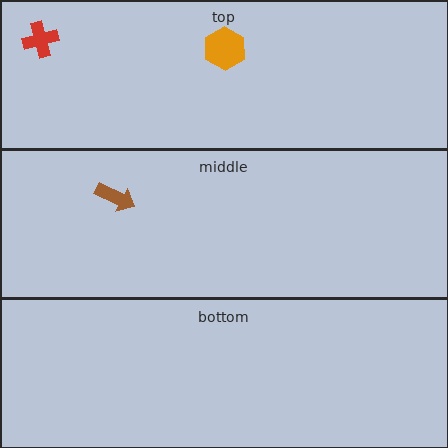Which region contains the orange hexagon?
The top region.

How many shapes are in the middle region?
1.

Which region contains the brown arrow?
The middle region.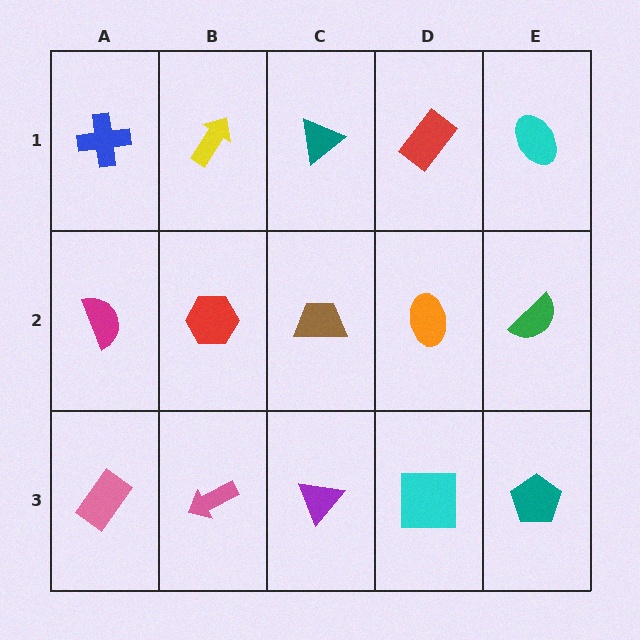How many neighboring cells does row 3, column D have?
3.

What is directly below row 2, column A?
A pink rectangle.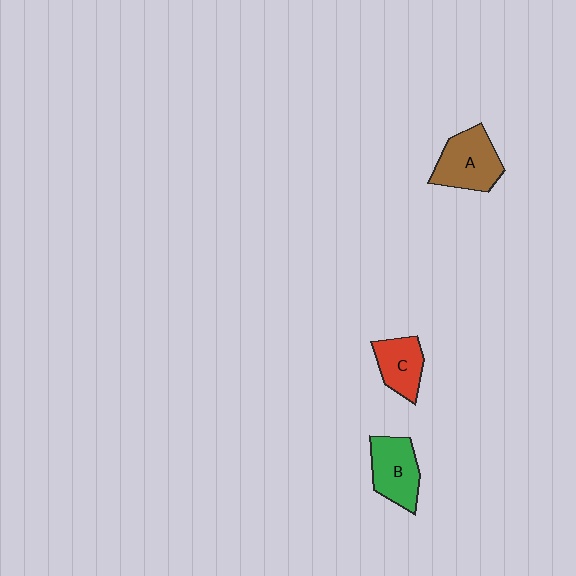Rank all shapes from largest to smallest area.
From largest to smallest: A (brown), B (green), C (red).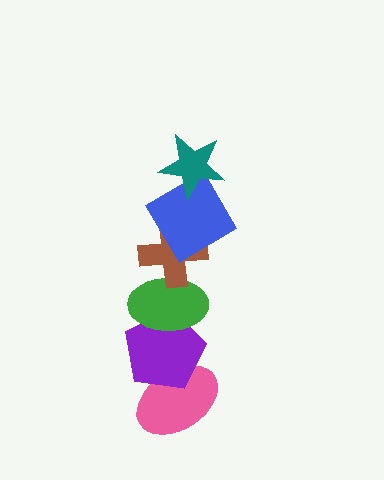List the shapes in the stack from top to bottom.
From top to bottom: the teal star, the blue diamond, the brown cross, the green ellipse, the purple pentagon, the pink ellipse.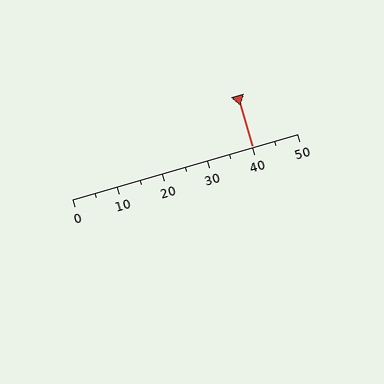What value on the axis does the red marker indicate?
The marker indicates approximately 40.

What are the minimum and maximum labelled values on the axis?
The axis runs from 0 to 50.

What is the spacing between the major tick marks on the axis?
The major ticks are spaced 10 apart.